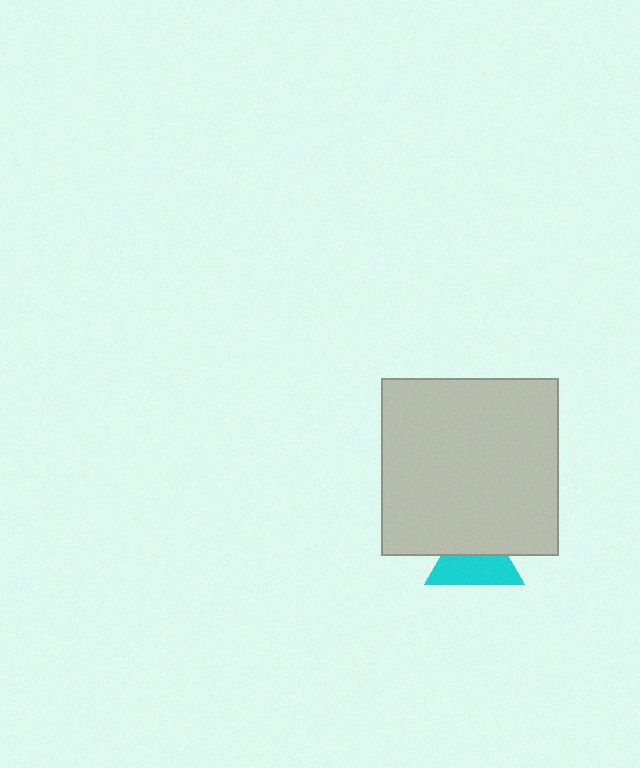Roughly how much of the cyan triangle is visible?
About half of it is visible (roughly 57%).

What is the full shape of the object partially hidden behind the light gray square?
The partially hidden object is a cyan triangle.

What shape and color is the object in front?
The object in front is a light gray square.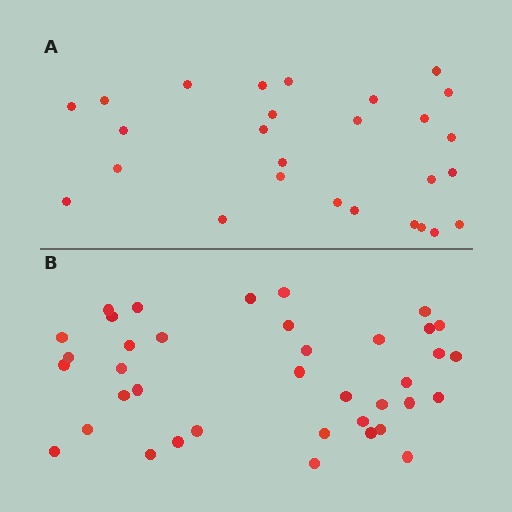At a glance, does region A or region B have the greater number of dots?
Region B (the bottom region) has more dots.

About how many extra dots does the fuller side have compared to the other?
Region B has roughly 12 or so more dots than region A.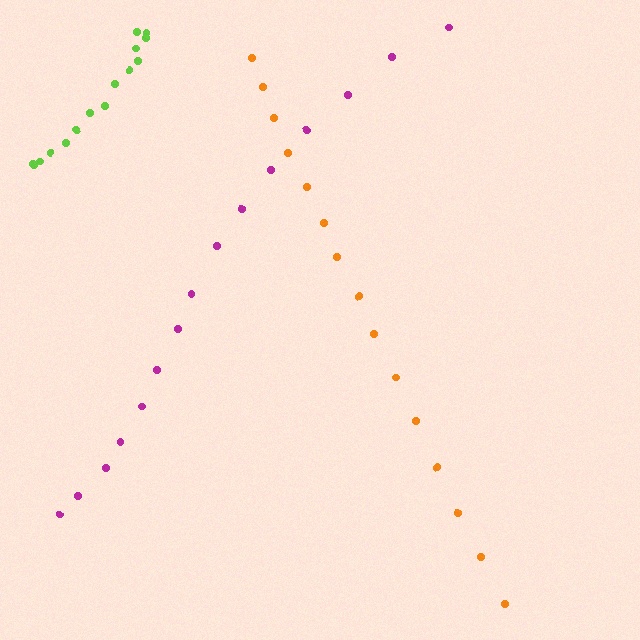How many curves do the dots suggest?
There are 3 distinct paths.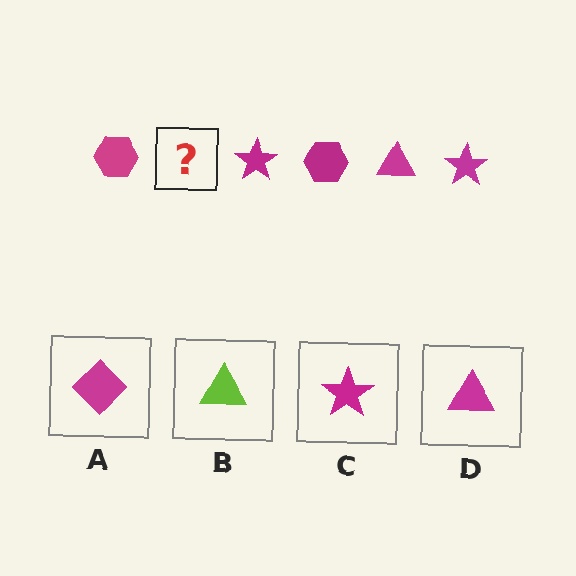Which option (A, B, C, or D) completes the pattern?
D.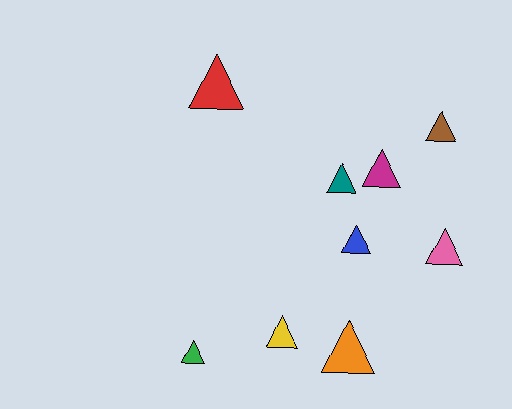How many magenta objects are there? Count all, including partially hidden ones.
There is 1 magenta object.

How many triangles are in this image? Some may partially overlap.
There are 9 triangles.